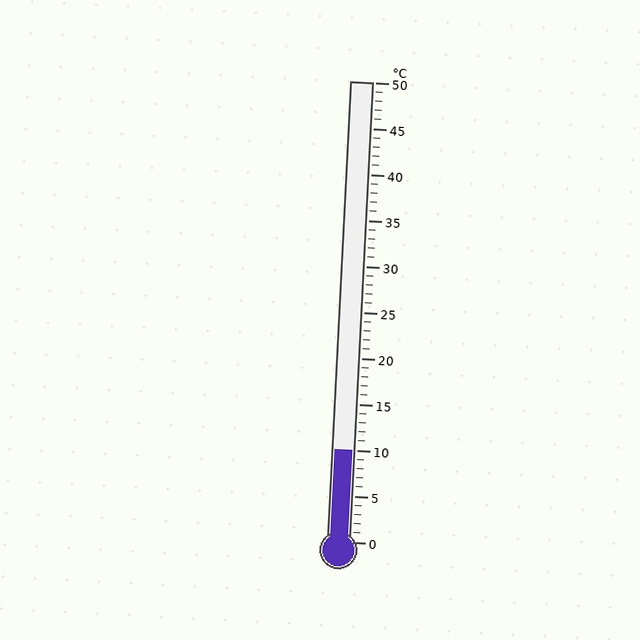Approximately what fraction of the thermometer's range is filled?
The thermometer is filled to approximately 20% of its range.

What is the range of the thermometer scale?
The thermometer scale ranges from 0°C to 50°C.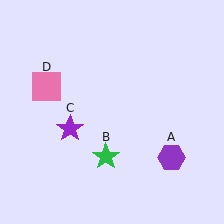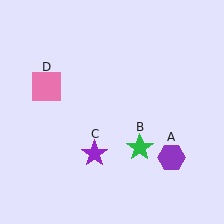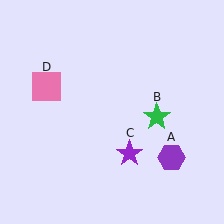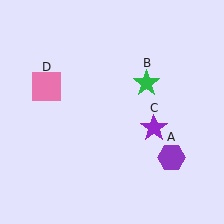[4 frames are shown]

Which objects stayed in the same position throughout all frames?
Purple hexagon (object A) and pink square (object D) remained stationary.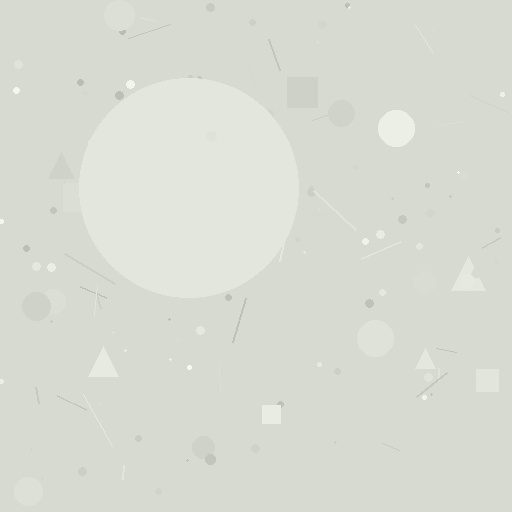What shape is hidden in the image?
A circle is hidden in the image.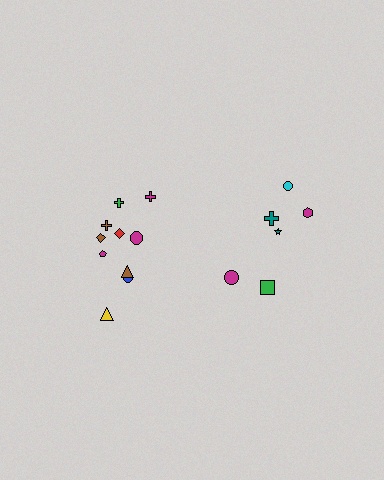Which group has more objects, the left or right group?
The left group.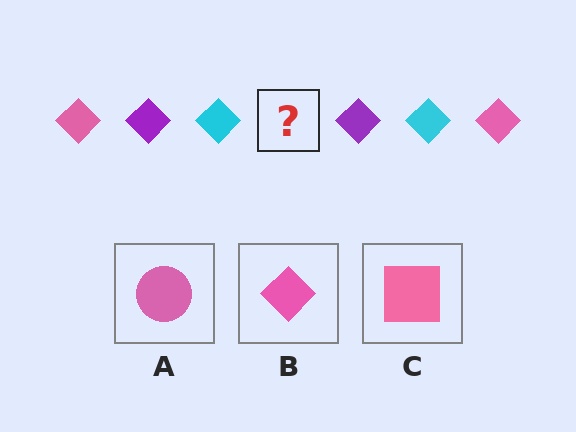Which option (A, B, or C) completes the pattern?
B.